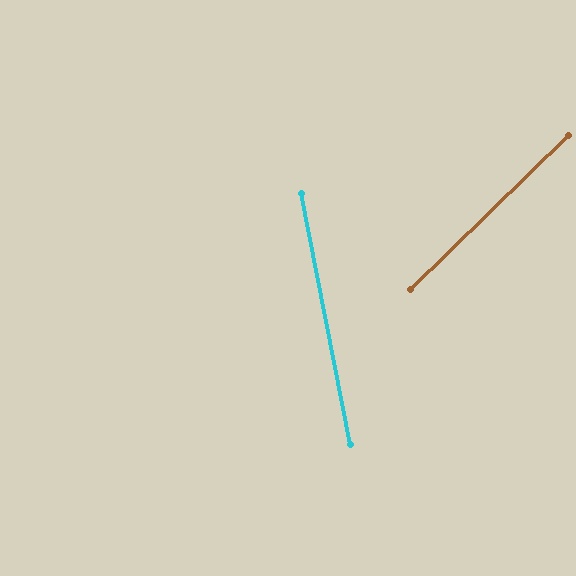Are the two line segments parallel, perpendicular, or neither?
Neither parallel nor perpendicular — they differ by about 57°.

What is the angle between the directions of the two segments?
Approximately 57 degrees.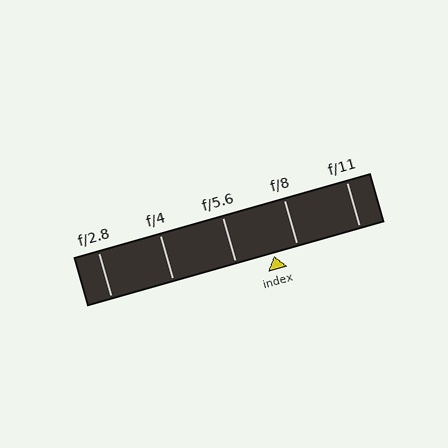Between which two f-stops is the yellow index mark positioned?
The index mark is between f/5.6 and f/8.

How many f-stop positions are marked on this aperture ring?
There are 5 f-stop positions marked.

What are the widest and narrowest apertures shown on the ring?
The widest aperture shown is f/2.8 and the narrowest is f/11.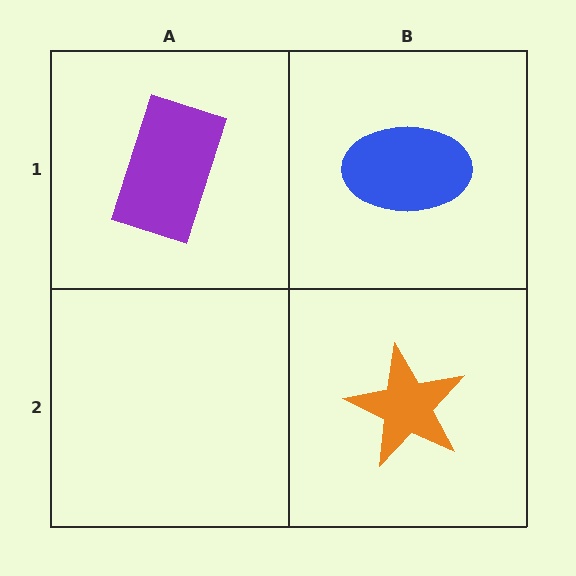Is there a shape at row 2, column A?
No, that cell is empty.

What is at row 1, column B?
A blue ellipse.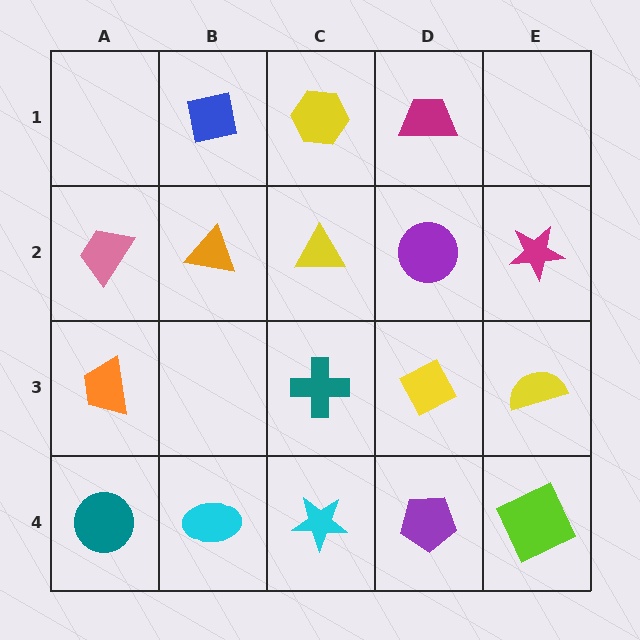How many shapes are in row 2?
5 shapes.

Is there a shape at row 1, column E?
No, that cell is empty.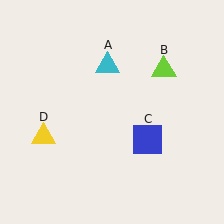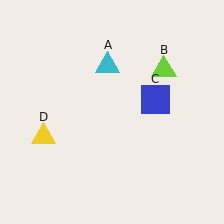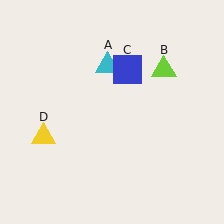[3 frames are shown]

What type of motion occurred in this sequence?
The blue square (object C) rotated counterclockwise around the center of the scene.